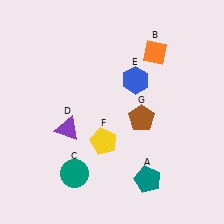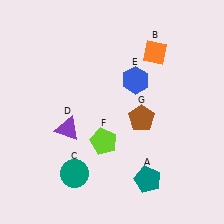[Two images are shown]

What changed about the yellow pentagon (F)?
In Image 1, F is yellow. In Image 2, it changed to lime.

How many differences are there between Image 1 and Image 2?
There is 1 difference between the two images.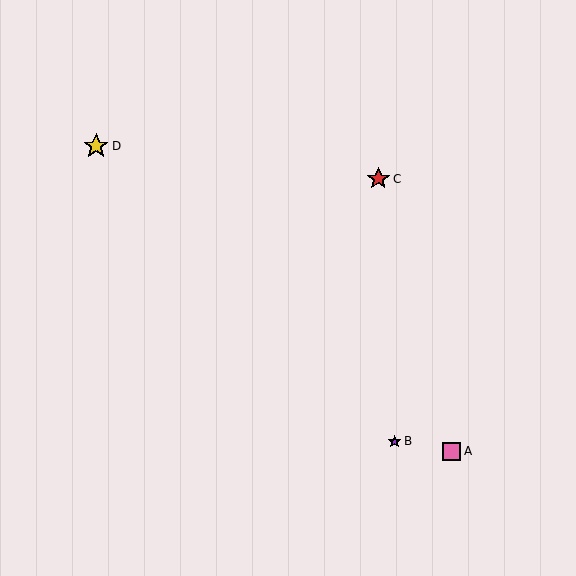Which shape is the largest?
The yellow star (labeled D) is the largest.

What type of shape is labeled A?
Shape A is a pink square.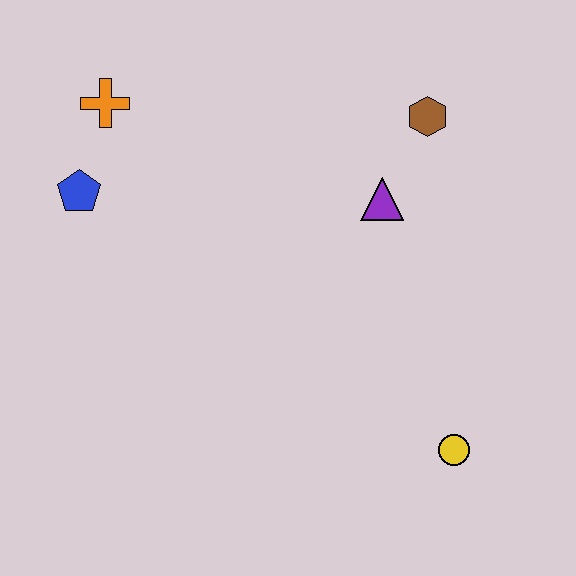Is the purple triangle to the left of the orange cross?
No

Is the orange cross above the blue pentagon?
Yes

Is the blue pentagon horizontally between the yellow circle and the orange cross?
No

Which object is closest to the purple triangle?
The brown hexagon is closest to the purple triangle.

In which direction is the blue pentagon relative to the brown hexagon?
The blue pentagon is to the left of the brown hexagon.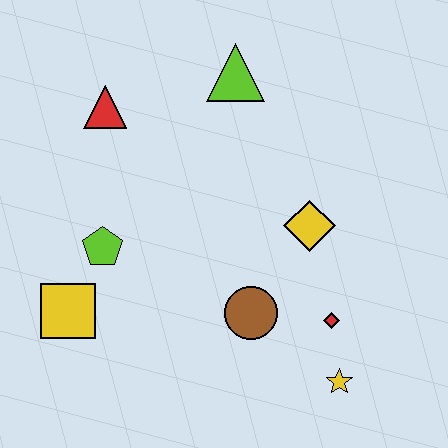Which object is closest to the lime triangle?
The red triangle is closest to the lime triangle.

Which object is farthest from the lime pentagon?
The yellow star is farthest from the lime pentagon.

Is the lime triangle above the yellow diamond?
Yes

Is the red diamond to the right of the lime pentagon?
Yes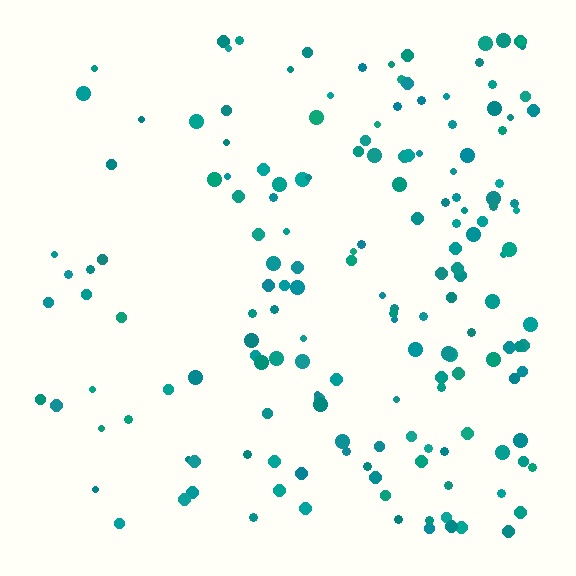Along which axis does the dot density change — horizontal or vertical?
Horizontal.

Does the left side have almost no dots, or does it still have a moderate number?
Still a moderate number, just noticeably fewer than the right.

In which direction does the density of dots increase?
From left to right, with the right side densest.